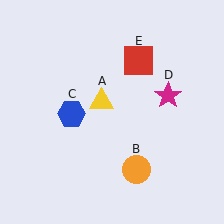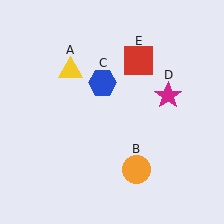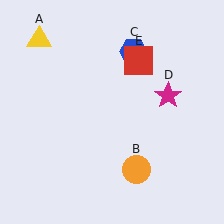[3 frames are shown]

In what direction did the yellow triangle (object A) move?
The yellow triangle (object A) moved up and to the left.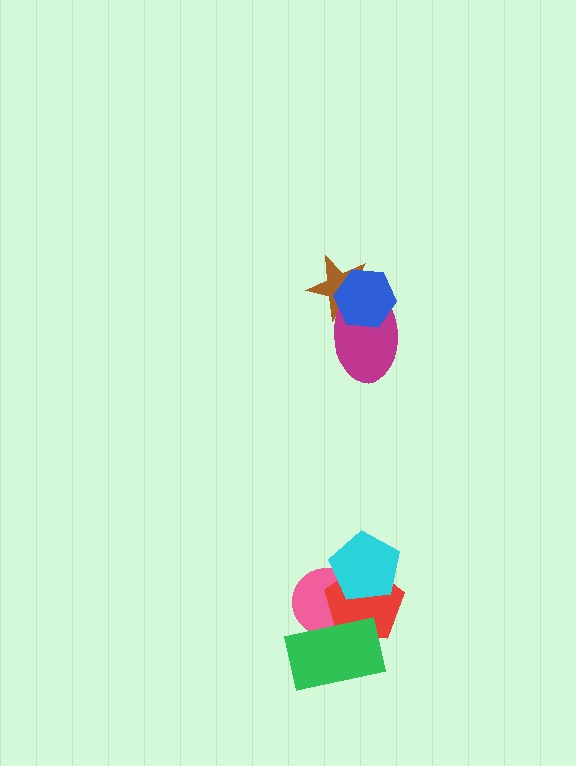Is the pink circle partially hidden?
Yes, it is partially covered by another shape.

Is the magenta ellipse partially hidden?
Yes, it is partially covered by another shape.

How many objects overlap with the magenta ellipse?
2 objects overlap with the magenta ellipse.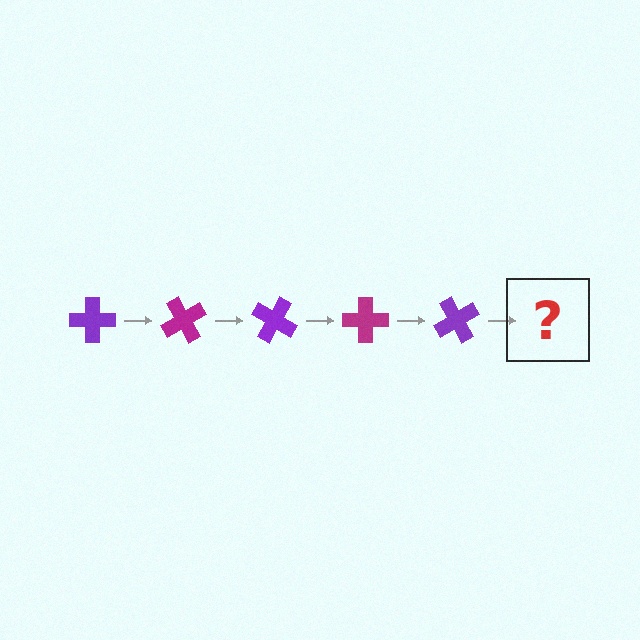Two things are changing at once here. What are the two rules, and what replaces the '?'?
The two rules are that it rotates 60 degrees each step and the color cycles through purple and magenta. The '?' should be a magenta cross, rotated 300 degrees from the start.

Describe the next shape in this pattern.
It should be a magenta cross, rotated 300 degrees from the start.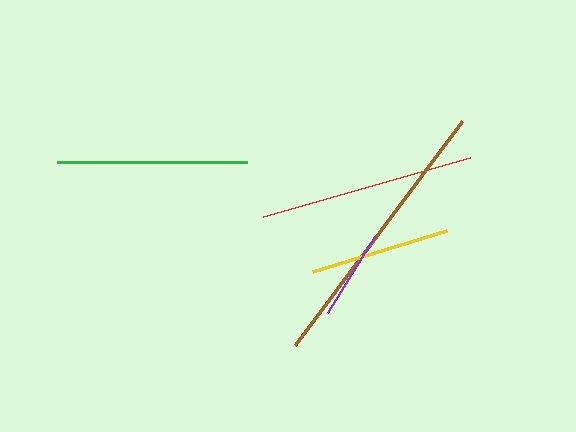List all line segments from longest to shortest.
From longest to shortest: brown, red, green, yellow, purple.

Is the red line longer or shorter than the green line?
The red line is longer than the green line.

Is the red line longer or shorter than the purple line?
The red line is longer than the purple line.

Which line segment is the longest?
The brown line is the longest at approximately 280 pixels.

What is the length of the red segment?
The red segment is approximately 215 pixels long.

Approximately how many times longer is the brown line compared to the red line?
The brown line is approximately 1.3 times the length of the red line.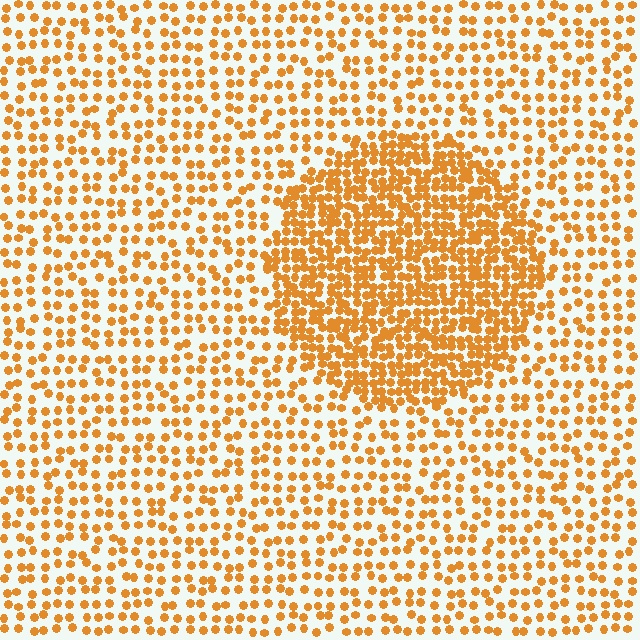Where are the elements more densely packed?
The elements are more densely packed inside the circle boundary.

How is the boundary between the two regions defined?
The boundary is defined by a change in element density (approximately 2.2x ratio). All elements are the same color, size, and shape.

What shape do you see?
I see a circle.